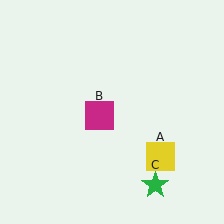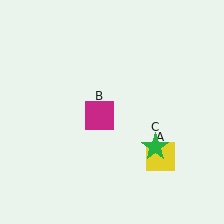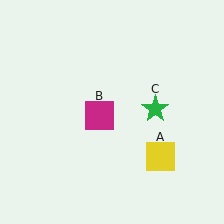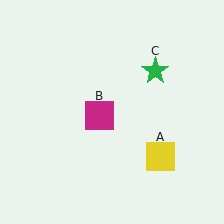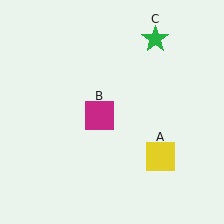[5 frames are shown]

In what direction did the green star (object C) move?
The green star (object C) moved up.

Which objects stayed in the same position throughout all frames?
Yellow square (object A) and magenta square (object B) remained stationary.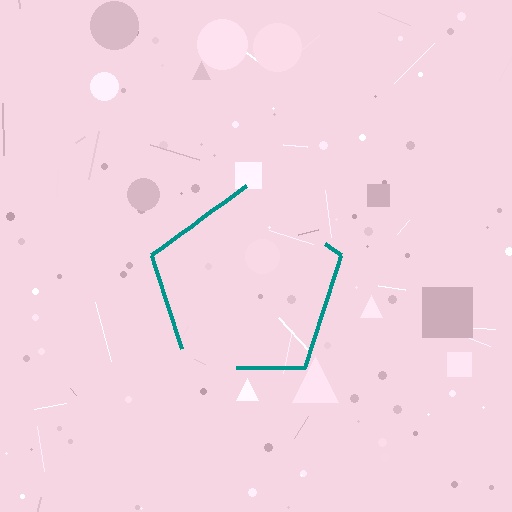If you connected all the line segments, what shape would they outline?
They would outline a pentagon.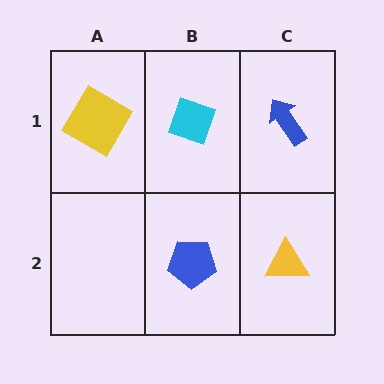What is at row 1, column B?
A cyan diamond.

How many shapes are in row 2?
2 shapes.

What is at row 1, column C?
A blue arrow.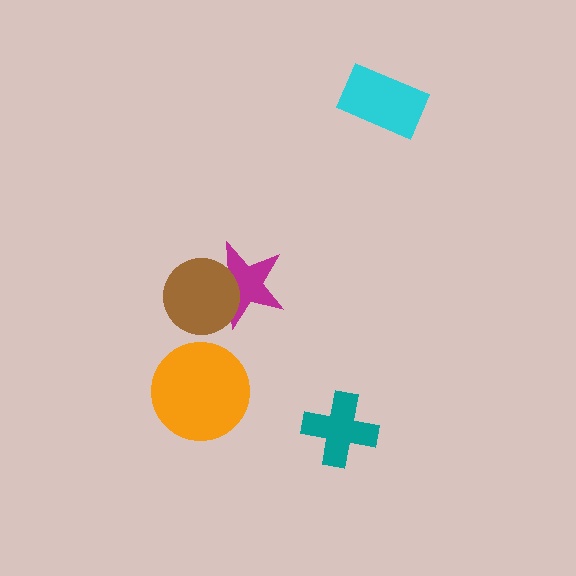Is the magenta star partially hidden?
Yes, it is partially covered by another shape.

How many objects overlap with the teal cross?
0 objects overlap with the teal cross.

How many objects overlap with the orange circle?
0 objects overlap with the orange circle.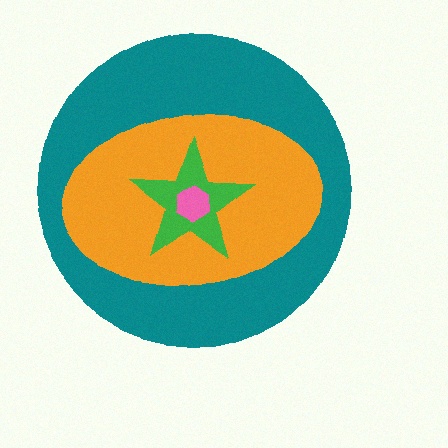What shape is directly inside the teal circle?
The orange ellipse.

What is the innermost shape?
The pink hexagon.